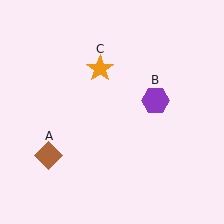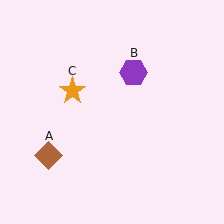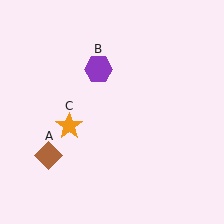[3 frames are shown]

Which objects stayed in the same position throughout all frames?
Brown diamond (object A) remained stationary.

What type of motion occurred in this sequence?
The purple hexagon (object B), orange star (object C) rotated counterclockwise around the center of the scene.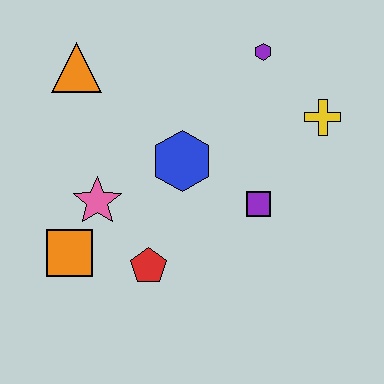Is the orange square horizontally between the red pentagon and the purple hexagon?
No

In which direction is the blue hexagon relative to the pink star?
The blue hexagon is to the right of the pink star.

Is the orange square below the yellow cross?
Yes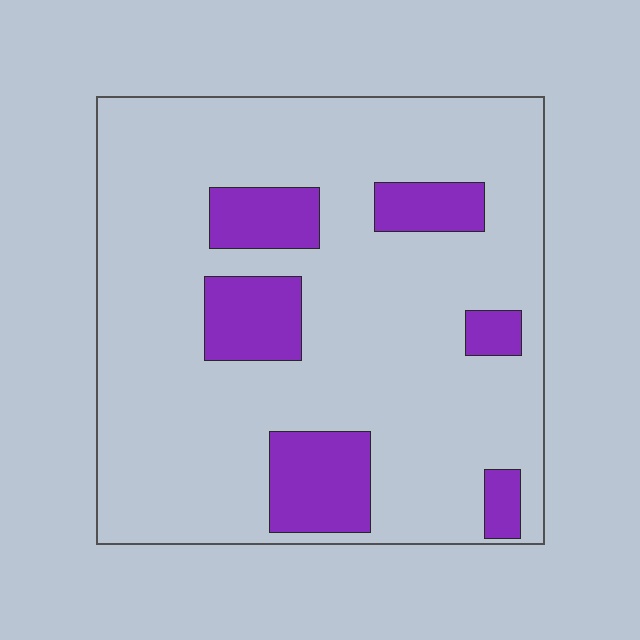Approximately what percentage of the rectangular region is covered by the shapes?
Approximately 20%.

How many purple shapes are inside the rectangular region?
6.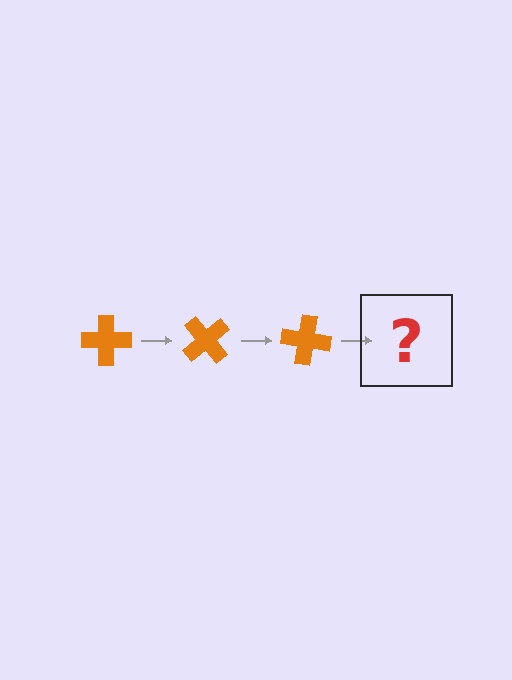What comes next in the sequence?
The next element should be an orange cross rotated 150 degrees.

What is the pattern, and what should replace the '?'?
The pattern is that the cross rotates 50 degrees each step. The '?' should be an orange cross rotated 150 degrees.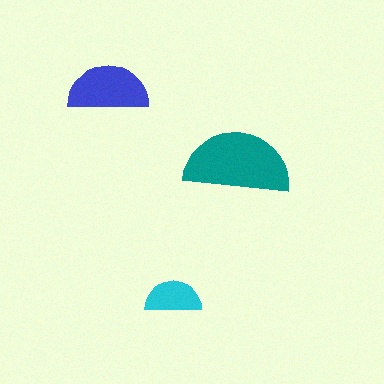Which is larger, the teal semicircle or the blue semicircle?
The teal one.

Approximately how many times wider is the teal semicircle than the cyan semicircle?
About 2 times wider.